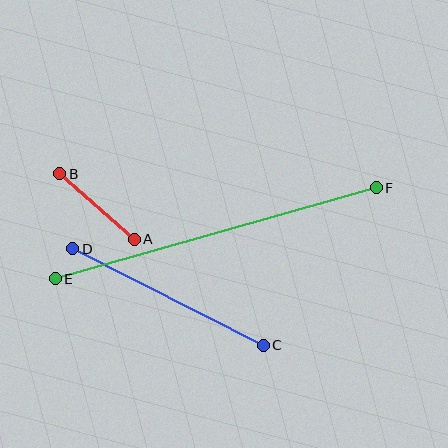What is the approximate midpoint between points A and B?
The midpoint is at approximately (97, 206) pixels.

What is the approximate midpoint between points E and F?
The midpoint is at approximately (216, 233) pixels.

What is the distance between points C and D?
The distance is approximately 214 pixels.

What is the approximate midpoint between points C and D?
The midpoint is at approximately (168, 297) pixels.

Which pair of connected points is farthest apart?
Points E and F are farthest apart.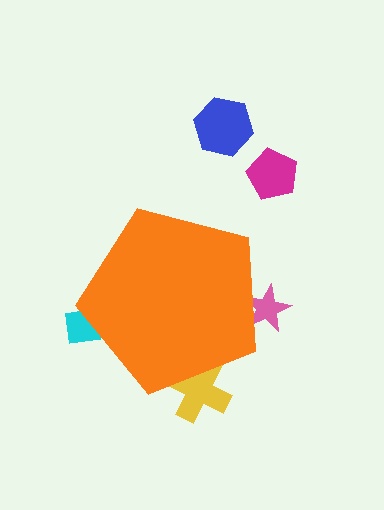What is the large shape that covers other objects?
An orange pentagon.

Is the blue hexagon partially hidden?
No, the blue hexagon is fully visible.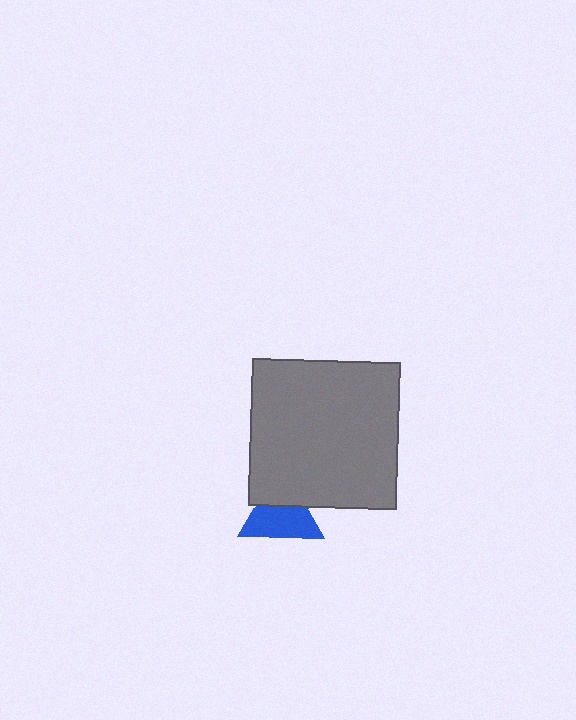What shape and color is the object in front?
The object in front is a gray square.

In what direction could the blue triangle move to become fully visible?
The blue triangle could move down. That would shift it out from behind the gray square entirely.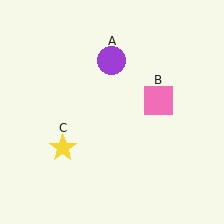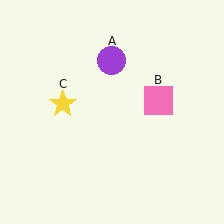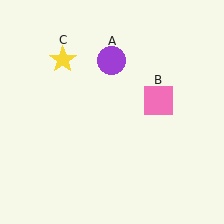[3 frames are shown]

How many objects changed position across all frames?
1 object changed position: yellow star (object C).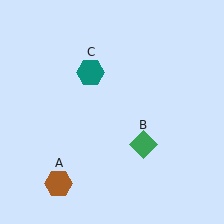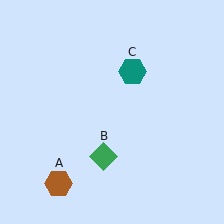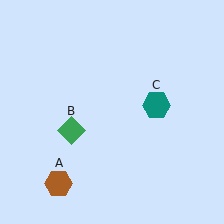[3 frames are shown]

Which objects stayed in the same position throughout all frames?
Brown hexagon (object A) remained stationary.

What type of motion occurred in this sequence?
The green diamond (object B), teal hexagon (object C) rotated clockwise around the center of the scene.